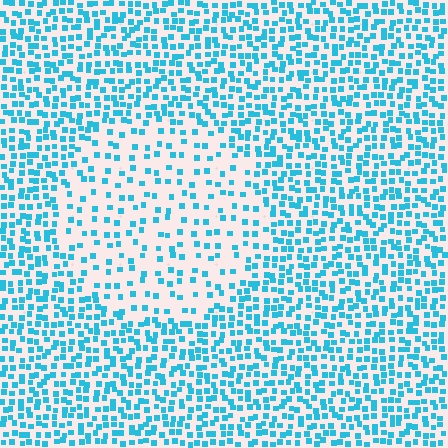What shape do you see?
I see a circle.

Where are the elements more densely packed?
The elements are more densely packed outside the circle boundary.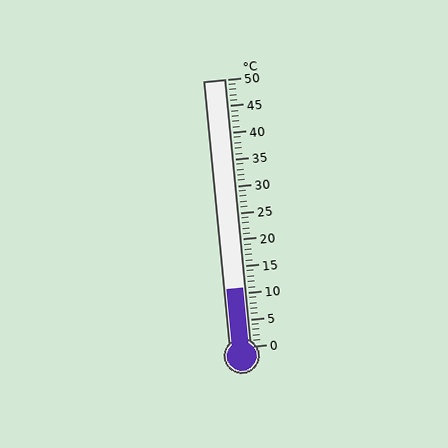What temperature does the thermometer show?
The thermometer shows approximately 11°C.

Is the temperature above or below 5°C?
The temperature is above 5°C.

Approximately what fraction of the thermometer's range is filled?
The thermometer is filled to approximately 20% of its range.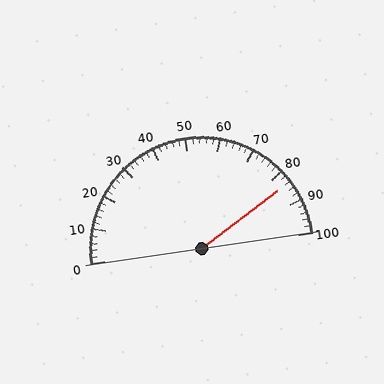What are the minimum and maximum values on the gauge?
The gauge ranges from 0 to 100.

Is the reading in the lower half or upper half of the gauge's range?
The reading is in the upper half of the range (0 to 100).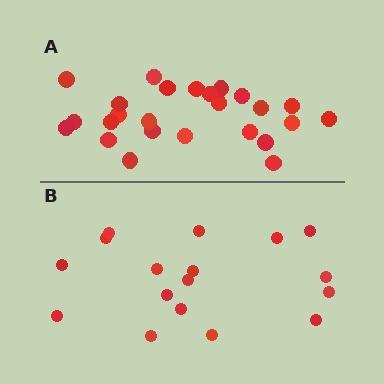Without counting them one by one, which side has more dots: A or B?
Region A (the top region) has more dots.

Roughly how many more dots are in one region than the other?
Region A has roughly 8 or so more dots than region B.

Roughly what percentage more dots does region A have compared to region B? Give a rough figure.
About 45% more.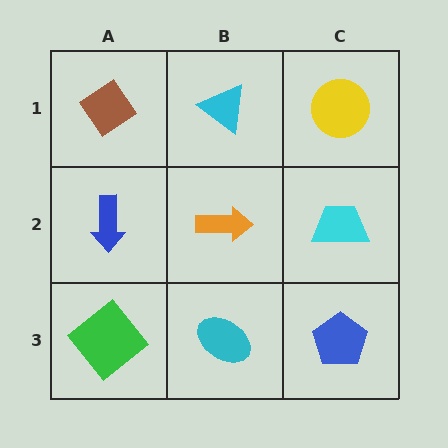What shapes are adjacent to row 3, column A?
A blue arrow (row 2, column A), a cyan ellipse (row 3, column B).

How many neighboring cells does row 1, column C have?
2.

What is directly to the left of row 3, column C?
A cyan ellipse.